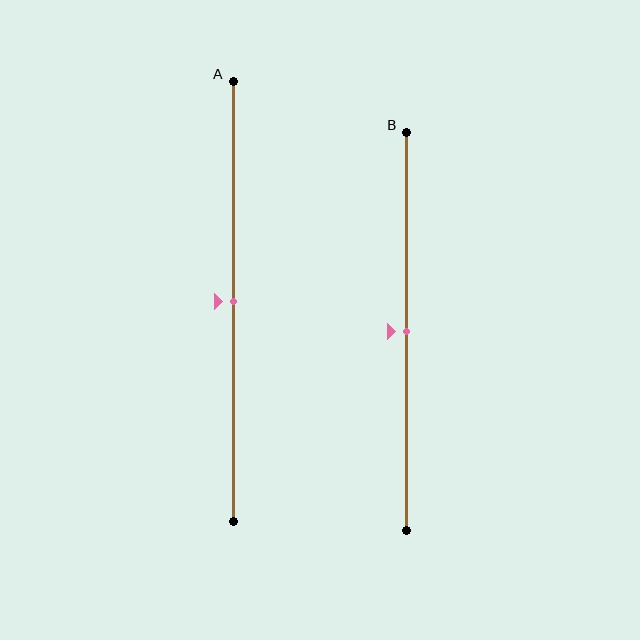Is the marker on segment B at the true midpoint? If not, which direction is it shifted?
Yes, the marker on segment B is at the true midpoint.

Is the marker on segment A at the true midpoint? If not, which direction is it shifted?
Yes, the marker on segment A is at the true midpoint.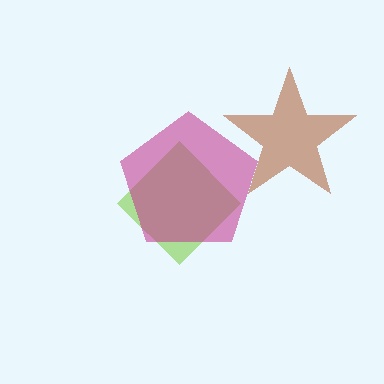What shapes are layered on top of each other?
The layered shapes are: a brown star, a lime diamond, a magenta pentagon.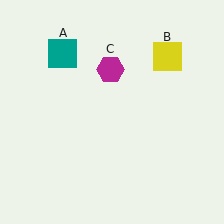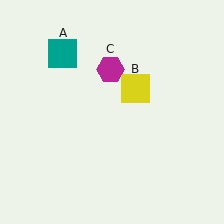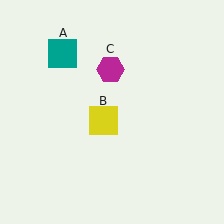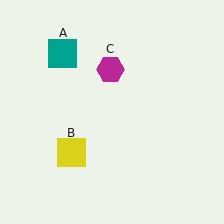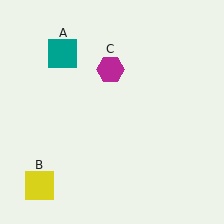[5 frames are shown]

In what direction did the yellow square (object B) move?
The yellow square (object B) moved down and to the left.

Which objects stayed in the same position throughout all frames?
Teal square (object A) and magenta hexagon (object C) remained stationary.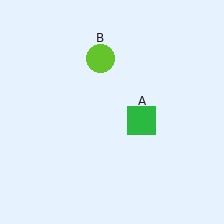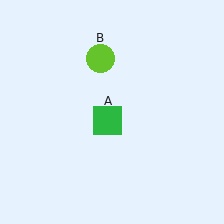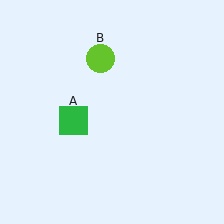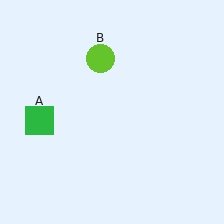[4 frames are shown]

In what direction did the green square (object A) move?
The green square (object A) moved left.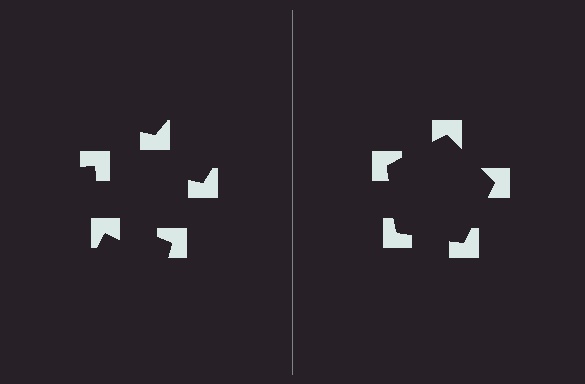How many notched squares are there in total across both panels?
10 — 5 on each side.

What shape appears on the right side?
An illusory pentagon.